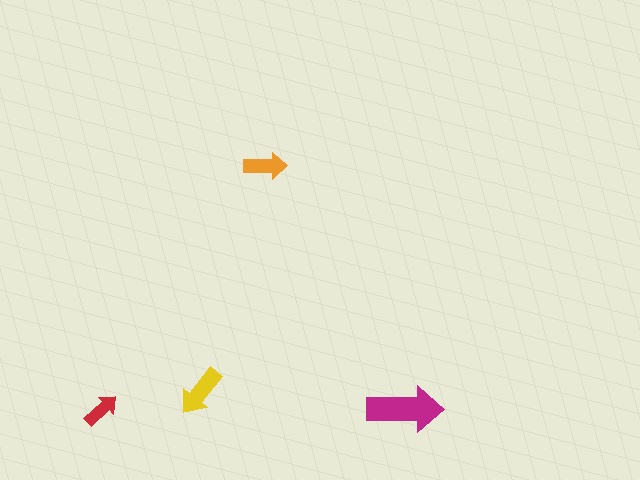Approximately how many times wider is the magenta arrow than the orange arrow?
About 2 times wider.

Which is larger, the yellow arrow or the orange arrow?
The yellow one.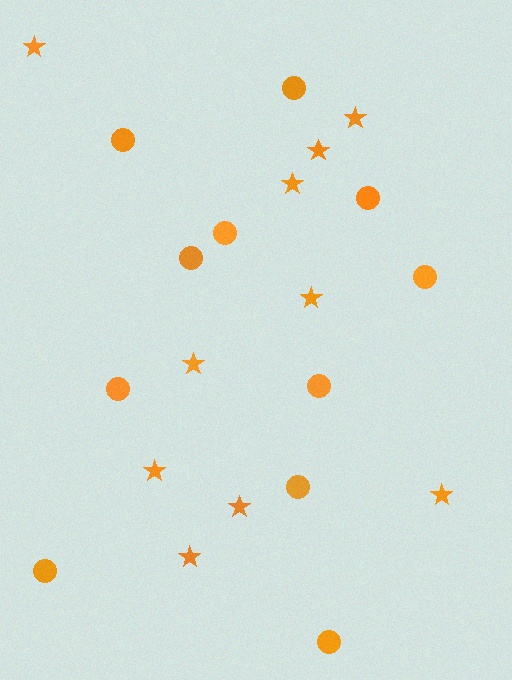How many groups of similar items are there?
There are 2 groups: one group of circles (11) and one group of stars (10).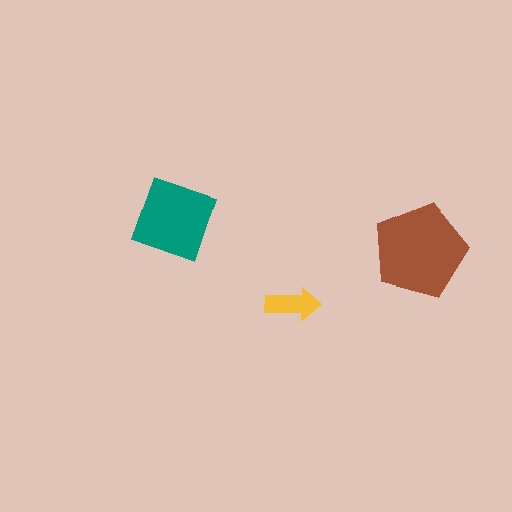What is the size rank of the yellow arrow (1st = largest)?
3rd.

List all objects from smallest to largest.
The yellow arrow, the teal diamond, the brown pentagon.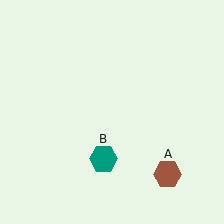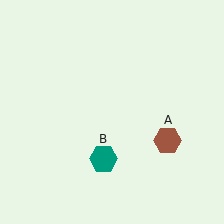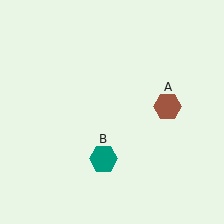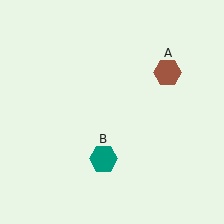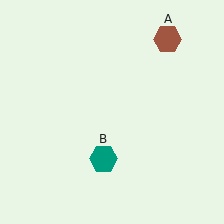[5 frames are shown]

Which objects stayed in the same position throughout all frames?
Teal hexagon (object B) remained stationary.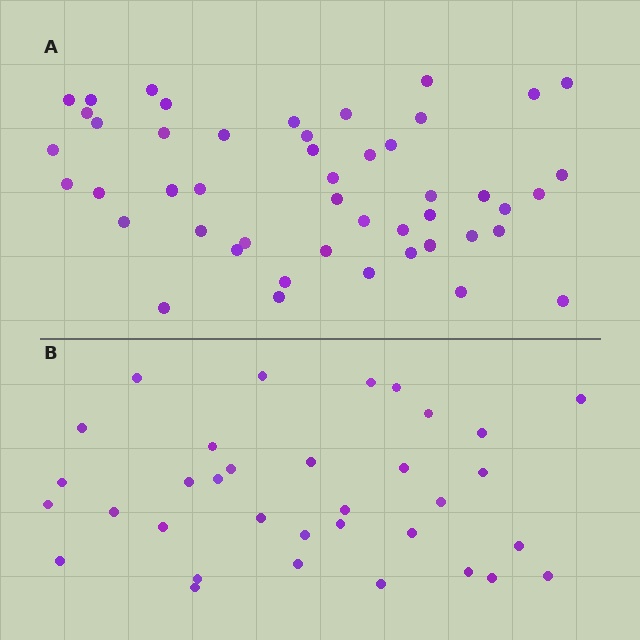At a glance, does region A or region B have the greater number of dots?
Region A (the top region) has more dots.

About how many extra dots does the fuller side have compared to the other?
Region A has approximately 15 more dots than region B.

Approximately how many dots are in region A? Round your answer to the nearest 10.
About 50 dots. (The exact count is 48, which rounds to 50.)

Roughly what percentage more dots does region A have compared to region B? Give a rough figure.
About 40% more.